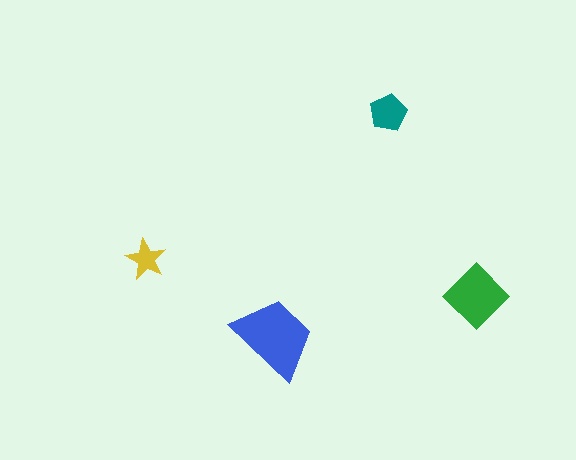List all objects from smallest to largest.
The yellow star, the teal pentagon, the green diamond, the blue trapezoid.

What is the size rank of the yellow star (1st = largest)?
4th.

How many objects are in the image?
There are 4 objects in the image.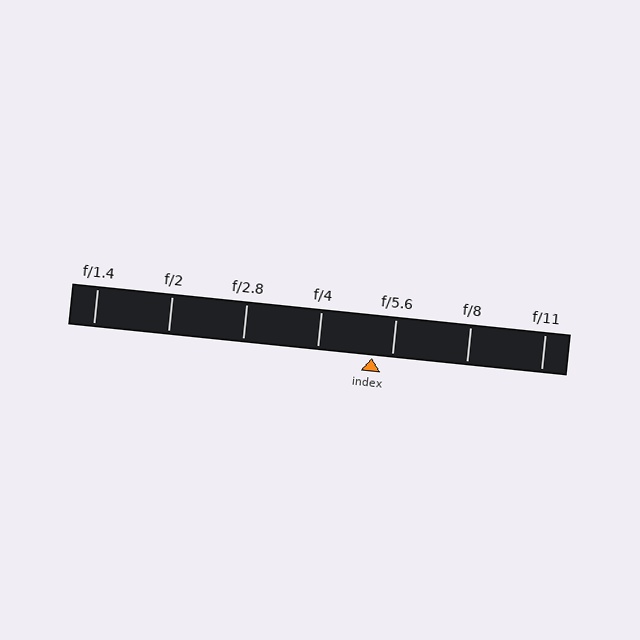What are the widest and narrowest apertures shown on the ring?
The widest aperture shown is f/1.4 and the narrowest is f/11.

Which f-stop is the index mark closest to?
The index mark is closest to f/5.6.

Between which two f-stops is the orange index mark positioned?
The index mark is between f/4 and f/5.6.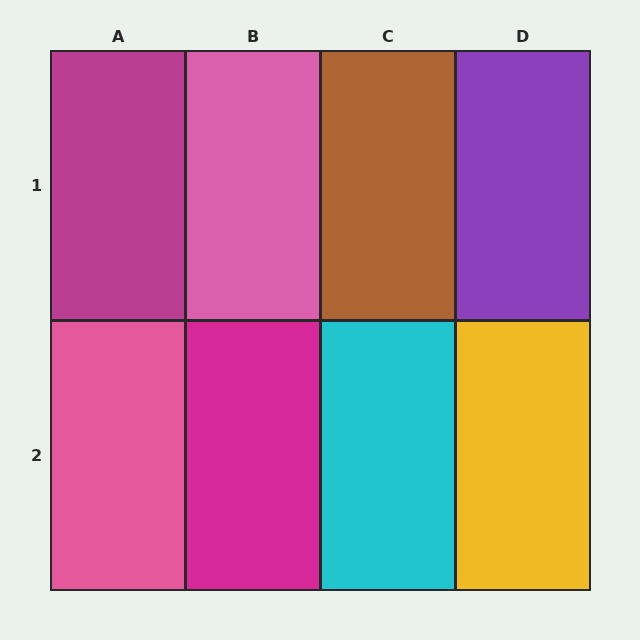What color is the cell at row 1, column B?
Pink.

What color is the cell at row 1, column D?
Purple.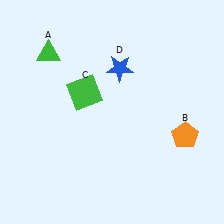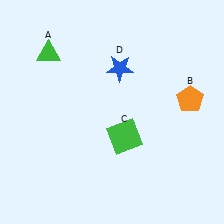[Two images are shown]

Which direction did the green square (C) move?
The green square (C) moved down.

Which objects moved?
The objects that moved are: the orange pentagon (B), the green square (C).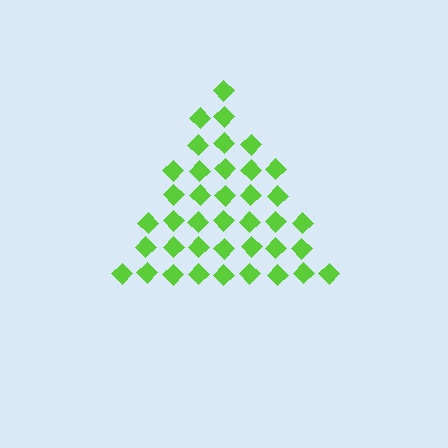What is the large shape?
The large shape is a triangle.